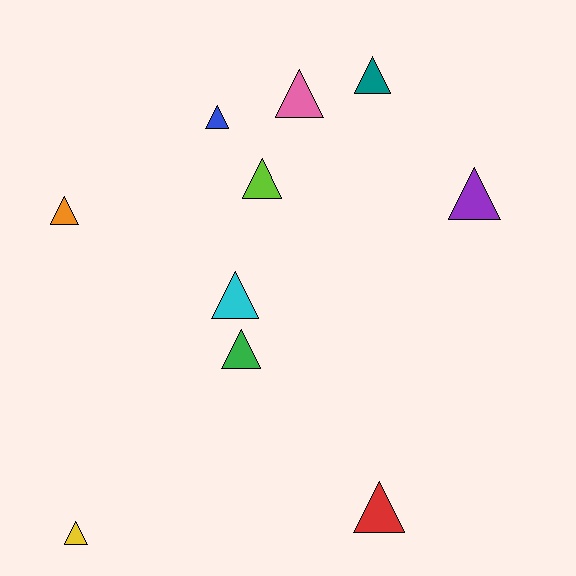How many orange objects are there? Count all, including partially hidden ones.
There is 1 orange object.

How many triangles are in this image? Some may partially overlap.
There are 10 triangles.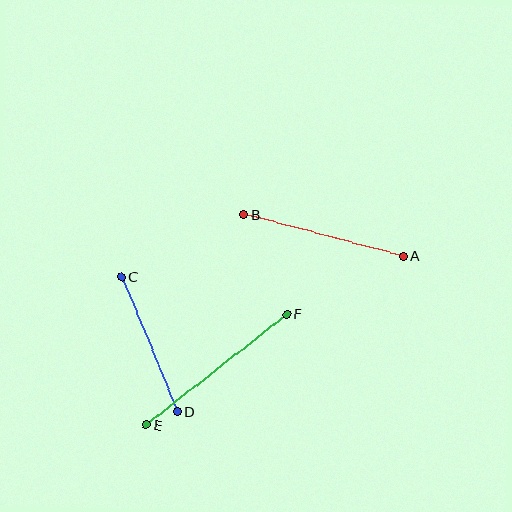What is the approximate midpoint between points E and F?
The midpoint is at approximately (216, 370) pixels.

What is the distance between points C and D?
The distance is approximately 146 pixels.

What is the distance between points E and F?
The distance is approximately 179 pixels.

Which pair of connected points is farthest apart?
Points E and F are farthest apart.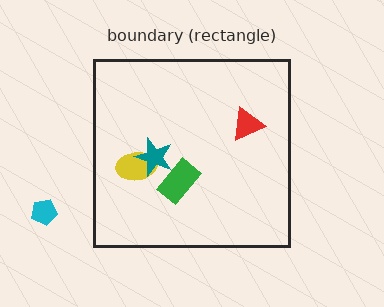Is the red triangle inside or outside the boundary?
Inside.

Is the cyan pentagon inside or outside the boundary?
Outside.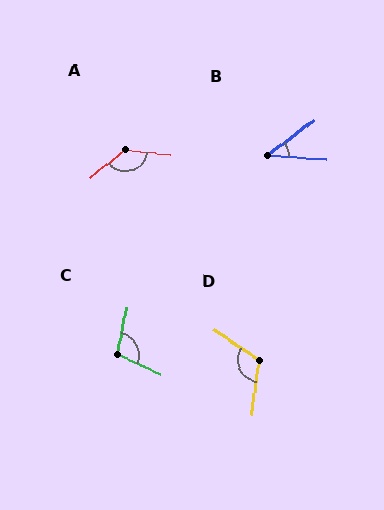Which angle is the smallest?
B, at approximately 41 degrees.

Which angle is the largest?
A, at approximately 136 degrees.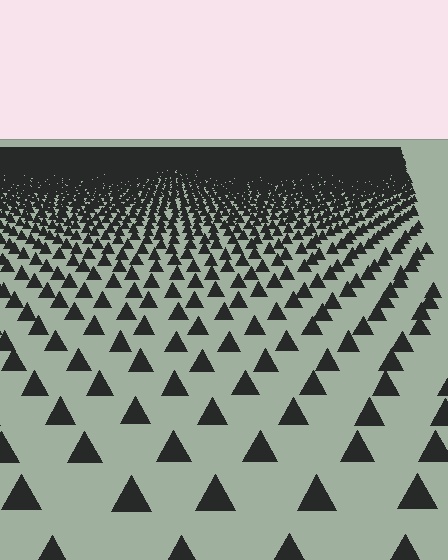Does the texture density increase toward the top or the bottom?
Density increases toward the top.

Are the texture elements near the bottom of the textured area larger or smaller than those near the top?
Larger. Near the bottom, elements are closer to the viewer and appear at a bigger on-screen size.